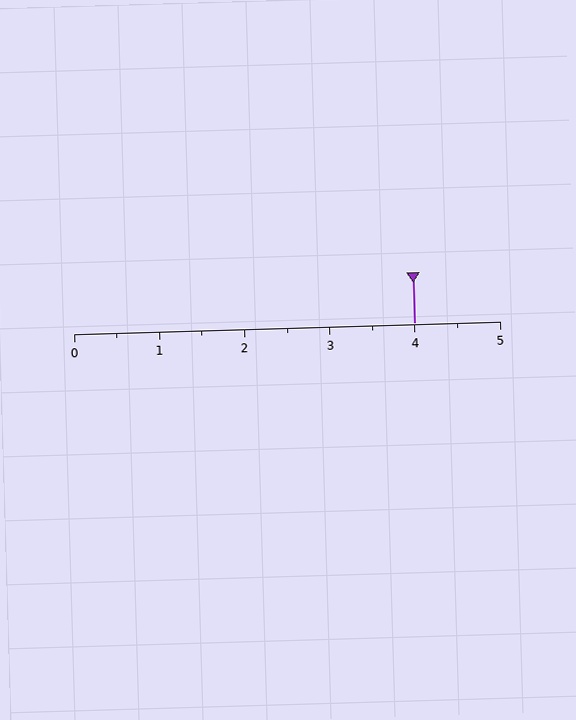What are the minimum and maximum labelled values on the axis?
The axis runs from 0 to 5.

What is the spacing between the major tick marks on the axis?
The major ticks are spaced 1 apart.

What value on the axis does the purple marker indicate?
The marker indicates approximately 4.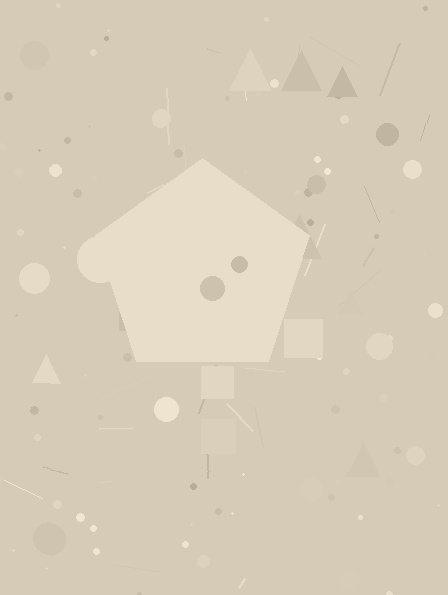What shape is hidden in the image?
A pentagon is hidden in the image.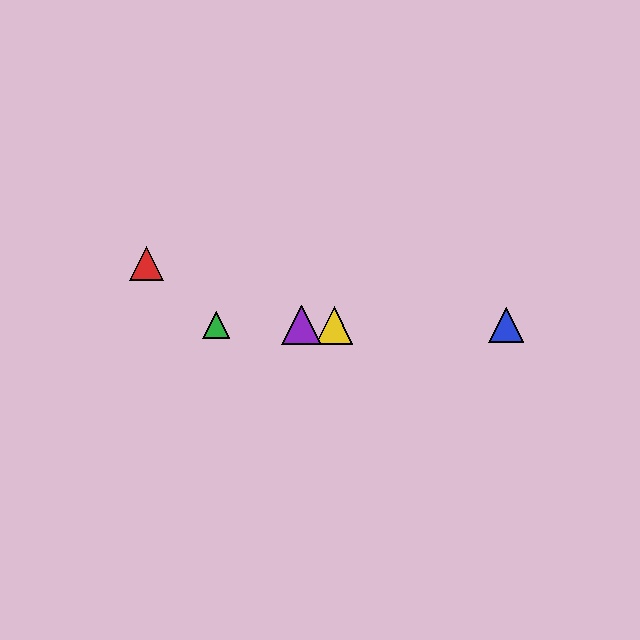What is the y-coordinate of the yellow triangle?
The yellow triangle is at y≈325.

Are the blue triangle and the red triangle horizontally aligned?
No, the blue triangle is at y≈325 and the red triangle is at y≈263.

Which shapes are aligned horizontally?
The blue triangle, the green triangle, the yellow triangle, the purple triangle are aligned horizontally.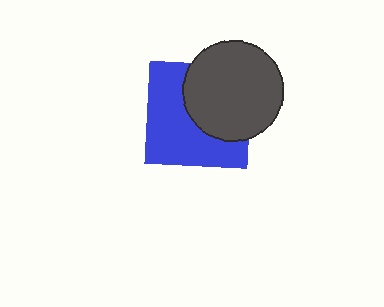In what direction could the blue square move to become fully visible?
The blue square could move toward the lower-left. That would shift it out from behind the dark gray circle entirely.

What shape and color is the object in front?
The object in front is a dark gray circle.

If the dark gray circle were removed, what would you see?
You would see the complete blue square.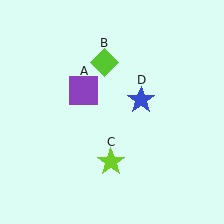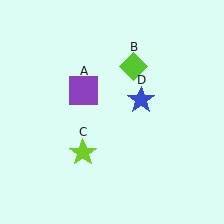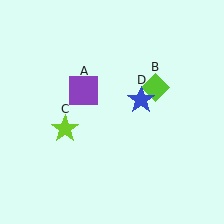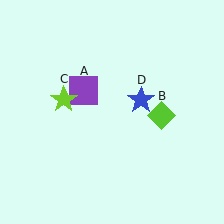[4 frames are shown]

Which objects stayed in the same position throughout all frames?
Purple square (object A) and blue star (object D) remained stationary.